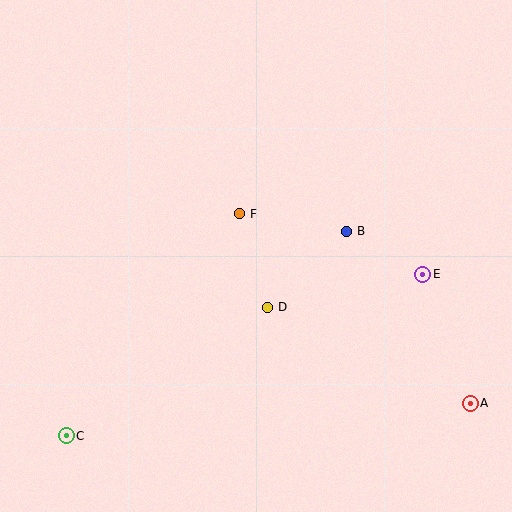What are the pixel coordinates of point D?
Point D is at (268, 307).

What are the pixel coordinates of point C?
Point C is at (66, 436).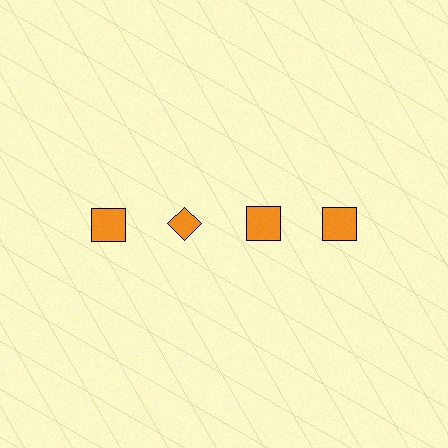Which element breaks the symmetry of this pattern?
The orange diamond in the top row, second from left column breaks the symmetry. All other shapes are orange squares.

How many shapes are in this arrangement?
There are 4 shapes arranged in a grid pattern.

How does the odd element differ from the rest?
It has a different shape: diamond instead of square.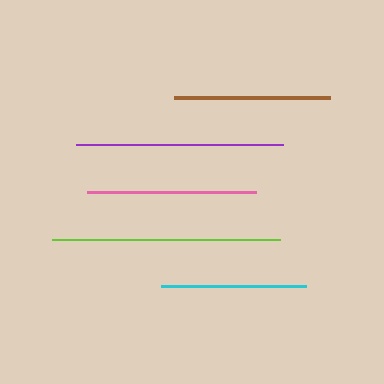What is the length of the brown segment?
The brown segment is approximately 157 pixels long.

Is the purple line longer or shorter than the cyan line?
The purple line is longer than the cyan line.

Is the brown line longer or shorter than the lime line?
The lime line is longer than the brown line.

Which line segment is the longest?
The lime line is the longest at approximately 228 pixels.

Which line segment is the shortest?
The cyan line is the shortest at approximately 146 pixels.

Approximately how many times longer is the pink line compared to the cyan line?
The pink line is approximately 1.2 times the length of the cyan line.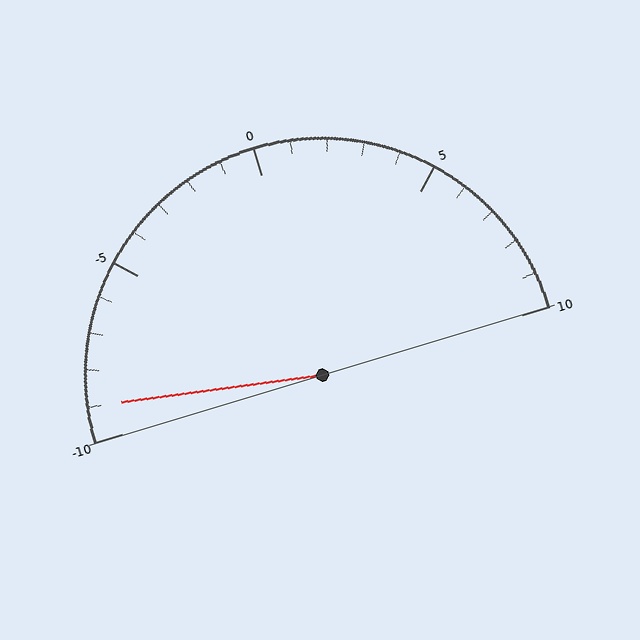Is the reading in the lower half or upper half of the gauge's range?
The reading is in the lower half of the range (-10 to 10).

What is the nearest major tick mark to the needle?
The nearest major tick mark is -10.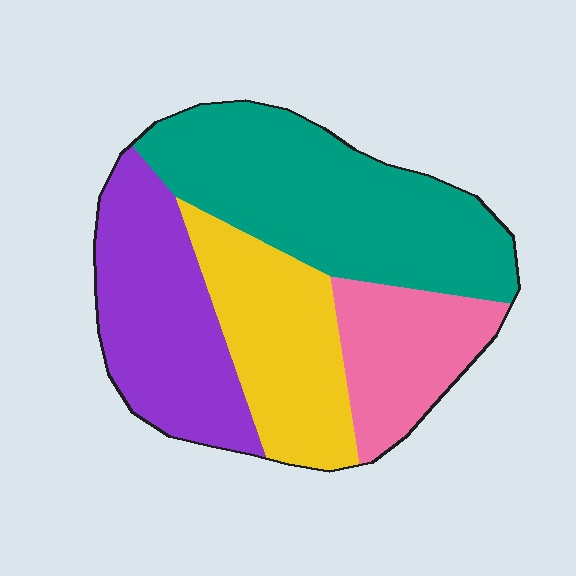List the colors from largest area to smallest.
From largest to smallest: teal, purple, yellow, pink.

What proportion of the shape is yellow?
Yellow takes up about one fifth (1/5) of the shape.